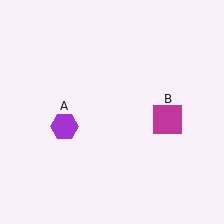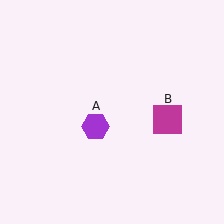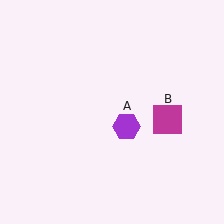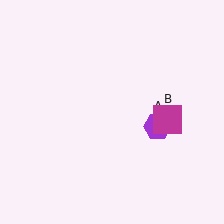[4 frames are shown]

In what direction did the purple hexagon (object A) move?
The purple hexagon (object A) moved right.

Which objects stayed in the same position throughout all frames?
Magenta square (object B) remained stationary.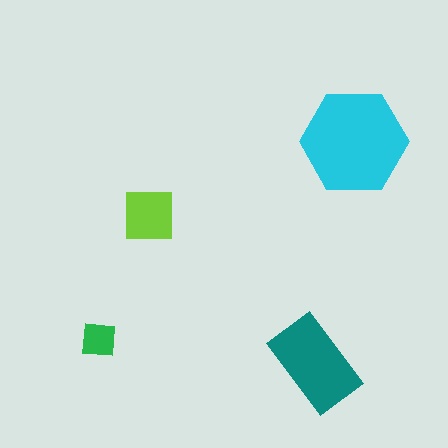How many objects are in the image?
There are 4 objects in the image.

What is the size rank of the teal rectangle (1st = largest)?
2nd.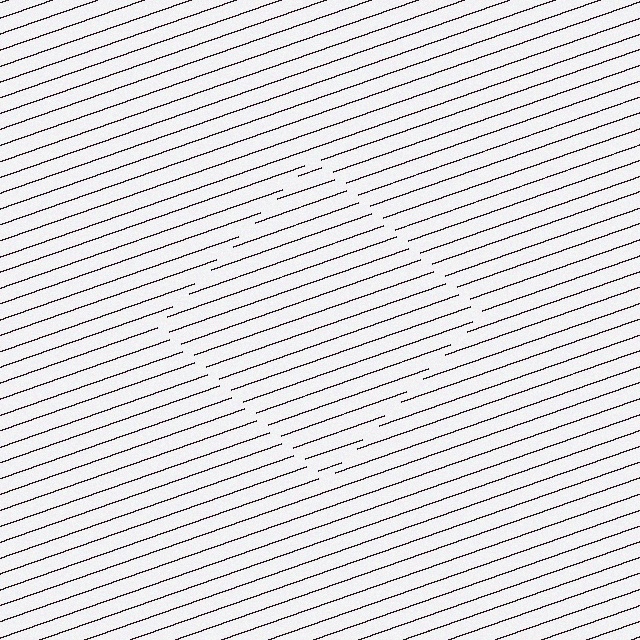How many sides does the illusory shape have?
4 sides — the line-ends trace a square.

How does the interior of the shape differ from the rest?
The interior of the shape contains the same grating, shifted by half a period — the contour is defined by the phase discontinuity where line-ends from the inner and outer gratings abut.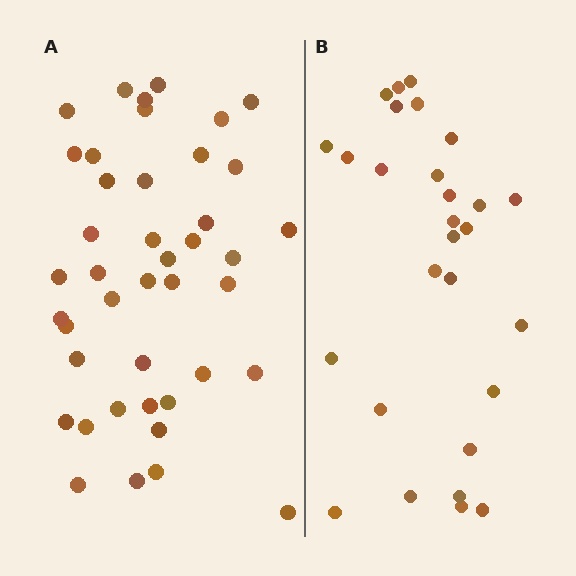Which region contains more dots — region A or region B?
Region A (the left region) has more dots.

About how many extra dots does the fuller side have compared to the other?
Region A has approximately 15 more dots than region B.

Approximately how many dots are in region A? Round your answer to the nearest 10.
About 40 dots. (The exact count is 42, which rounds to 40.)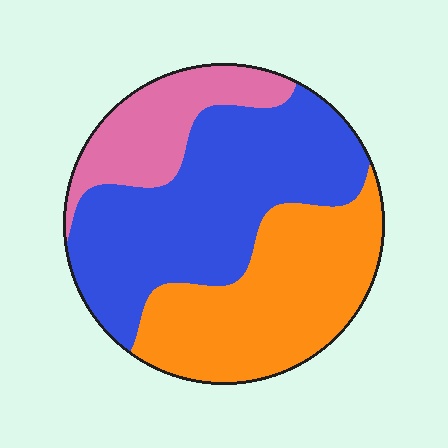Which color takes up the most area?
Blue, at roughly 45%.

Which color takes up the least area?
Pink, at roughly 20%.